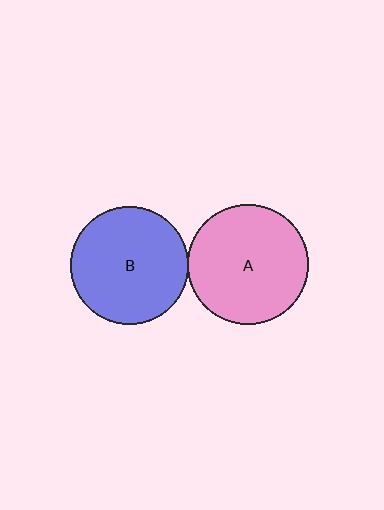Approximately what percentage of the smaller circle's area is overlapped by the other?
Approximately 5%.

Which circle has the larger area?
Circle A (pink).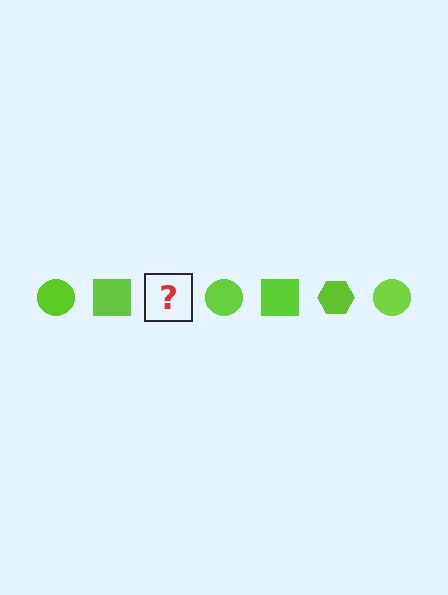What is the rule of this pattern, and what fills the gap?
The rule is that the pattern cycles through circle, square, hexagon shapes in lime. The gap should be filled with a lime hexagon.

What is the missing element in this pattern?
The missing element is a lime hexagon.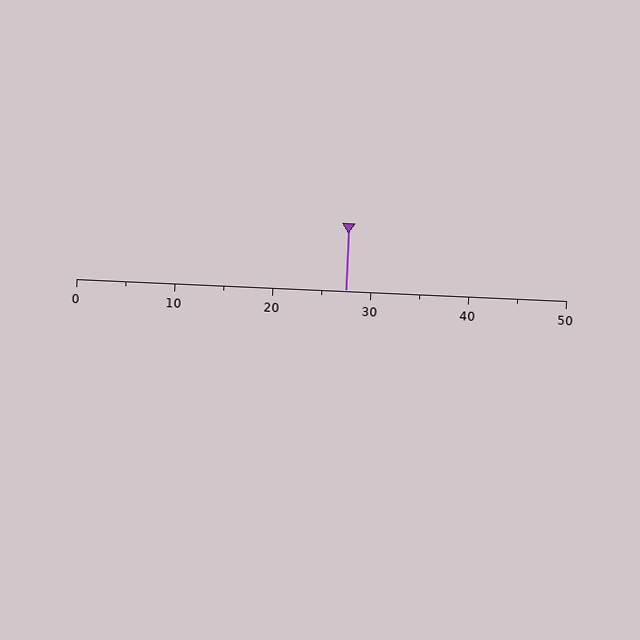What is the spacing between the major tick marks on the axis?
The major ticks are spaced 10 apart.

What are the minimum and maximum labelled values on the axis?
The axis runs from 0 to 50.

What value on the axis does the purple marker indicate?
The marker indicates approximately 27.5.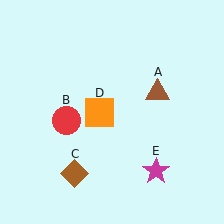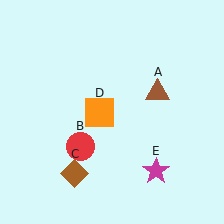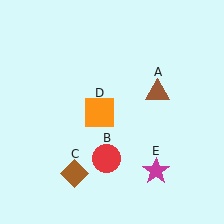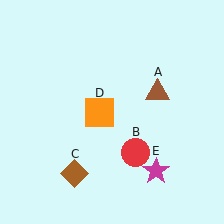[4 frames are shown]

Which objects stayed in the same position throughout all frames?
Brown triangle (object A) and brown diamond (object C) and orange square (object D) and magenta star (object E) remained stationary.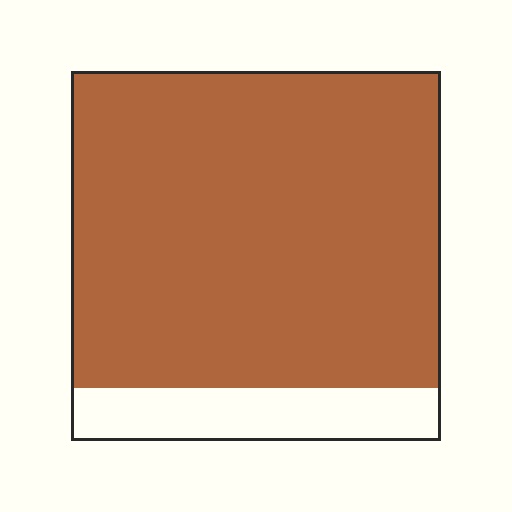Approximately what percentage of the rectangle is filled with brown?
Approximately 85%.